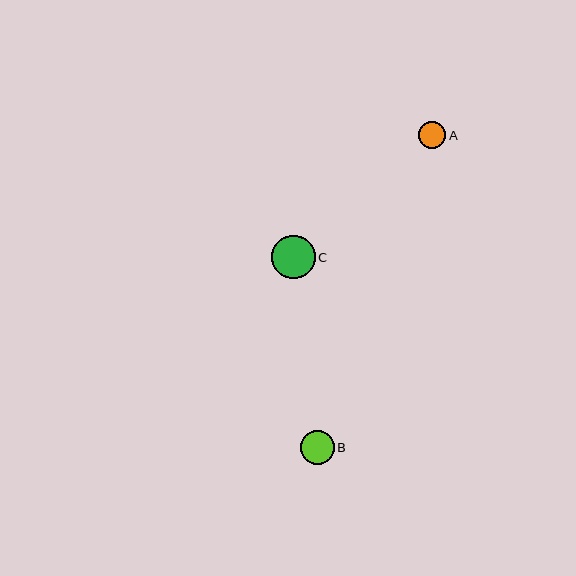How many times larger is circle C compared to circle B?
Circle C is approximately 1.3 times the size of circle B.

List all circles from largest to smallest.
From largest to smallest: C, B, A.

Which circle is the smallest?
Circle A is the smallest with a size of approximately 27 pixels.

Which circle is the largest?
Circle C is the largest with a size of approximately 44 pixels.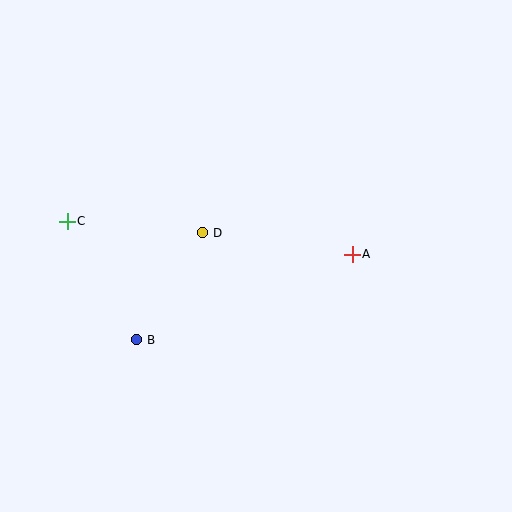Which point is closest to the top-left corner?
Point C is closest to the top-left corner.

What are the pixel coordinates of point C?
Point C is at (67, 221).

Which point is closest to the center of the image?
Point D at (203, 233) is closest to the center.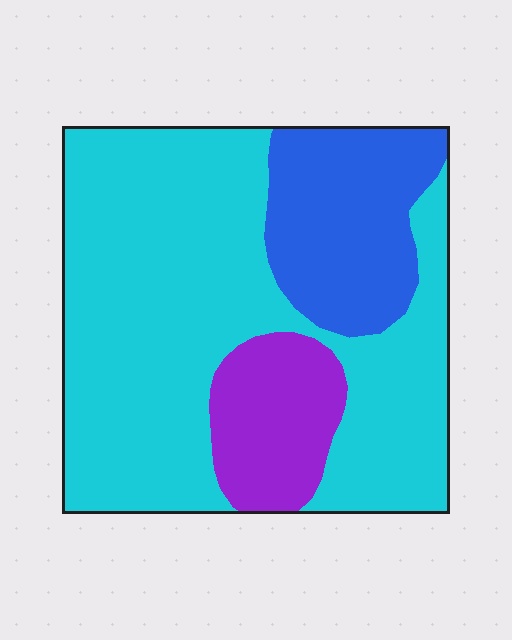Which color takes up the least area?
Purple, at roughly 15%.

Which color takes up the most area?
Cyan, at roughly 65%.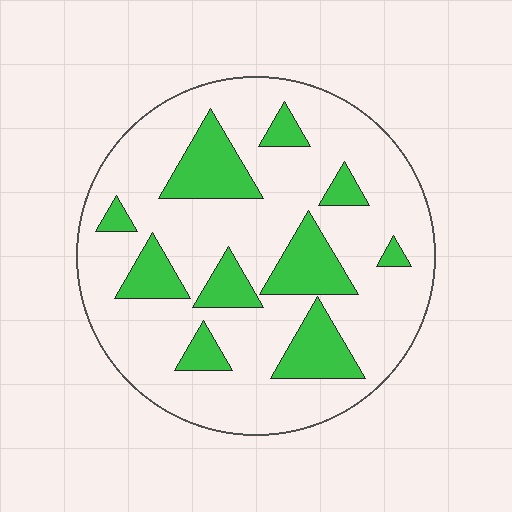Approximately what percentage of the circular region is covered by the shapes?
Approximately 25%.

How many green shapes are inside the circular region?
10.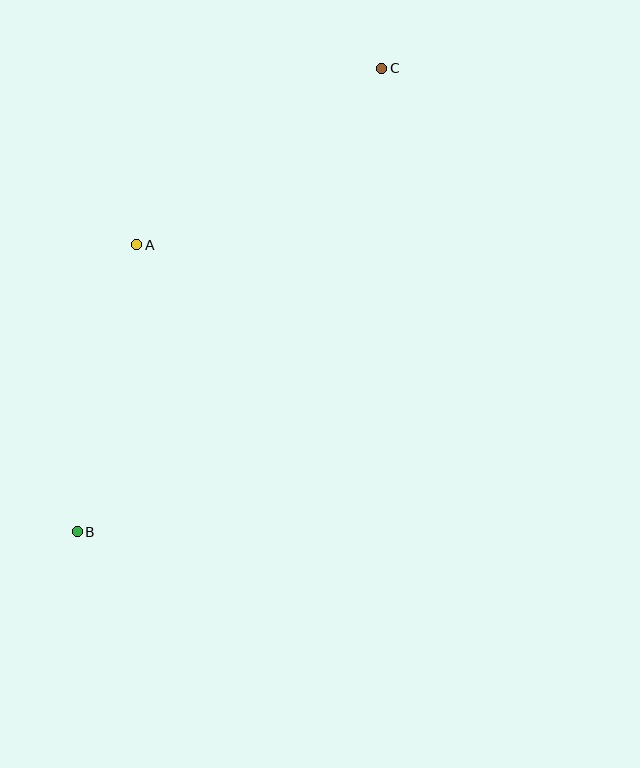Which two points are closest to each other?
Points A and B are closest to each other.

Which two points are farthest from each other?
Points B and C are farthest from each other.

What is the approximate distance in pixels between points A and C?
The distance between A and C is approximately 302 pixels.